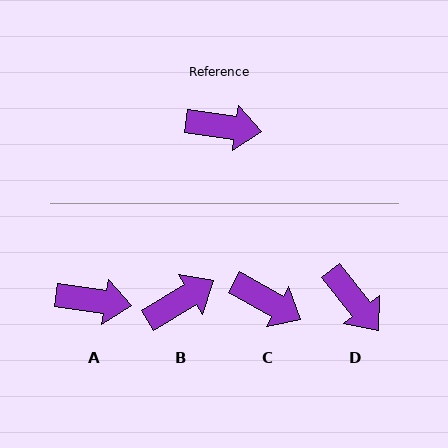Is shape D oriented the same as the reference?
No, it is off by about 44 degrees.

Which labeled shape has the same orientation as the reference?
A.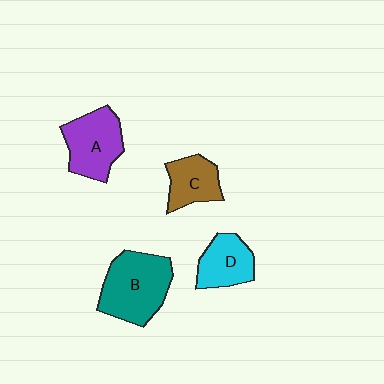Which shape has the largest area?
Shape B (teal).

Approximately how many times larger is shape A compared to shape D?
Approximately 1.3 times.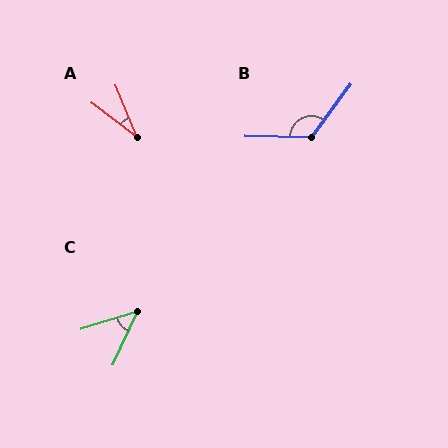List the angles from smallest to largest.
A (30°), C (48°), B (125°).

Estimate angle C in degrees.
Approximately 48 degrees.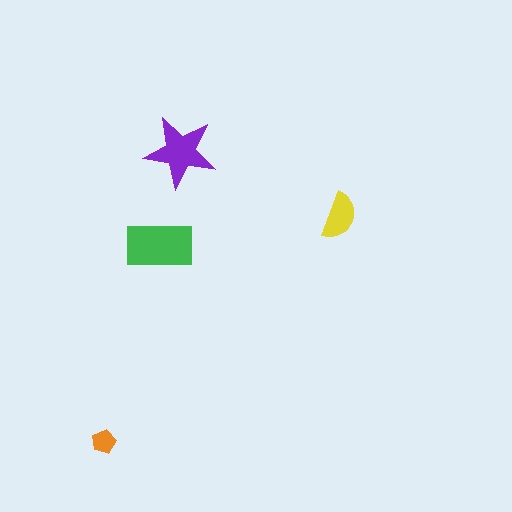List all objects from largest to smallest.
The green rectangle, the purple star, the yellow semicircle, the orange pentagon.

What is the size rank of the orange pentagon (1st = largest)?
4th.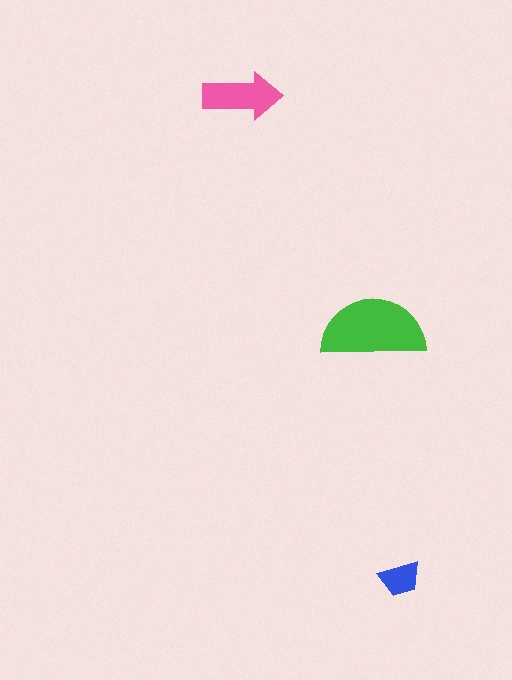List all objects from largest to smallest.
The green semicircle, the pink arrow, the blue trapezoid.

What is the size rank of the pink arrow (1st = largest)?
2nd.